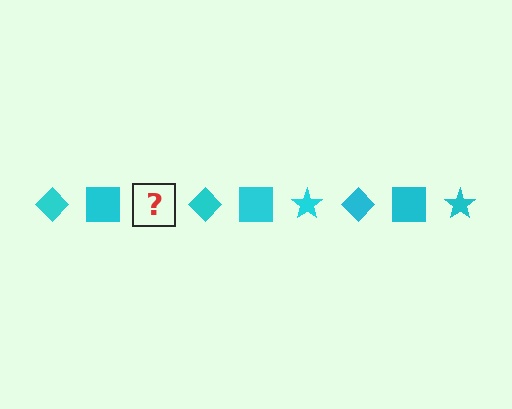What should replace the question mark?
The question mark should be replaced with a cyan star.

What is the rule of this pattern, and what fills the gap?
The rule is that the pattern cycles through diamond, square, star shapes in cyan. The gap should be filled with a cyan star.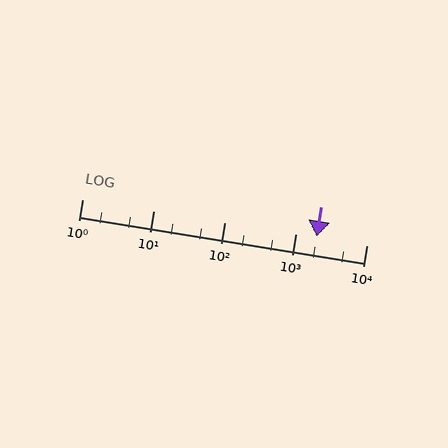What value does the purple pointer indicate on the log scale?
The pointer indicates approximately 2000.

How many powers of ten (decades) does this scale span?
The scale spans 4 decades, from 1 to 10000.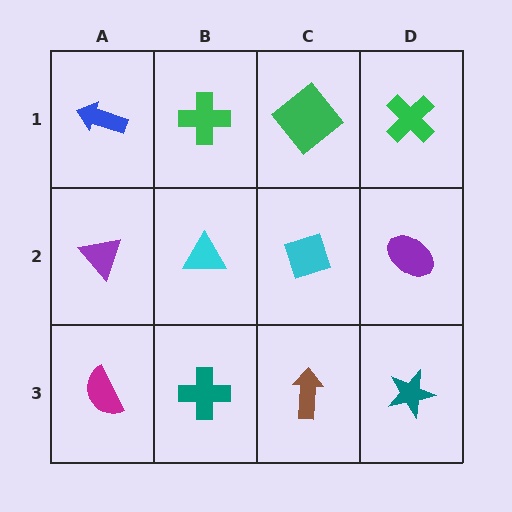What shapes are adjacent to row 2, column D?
A green cross (row 1, column D), a teal star (row 3, column D), a cyan diamond (row 2, column C).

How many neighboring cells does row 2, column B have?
4.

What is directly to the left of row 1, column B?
A blue arrow.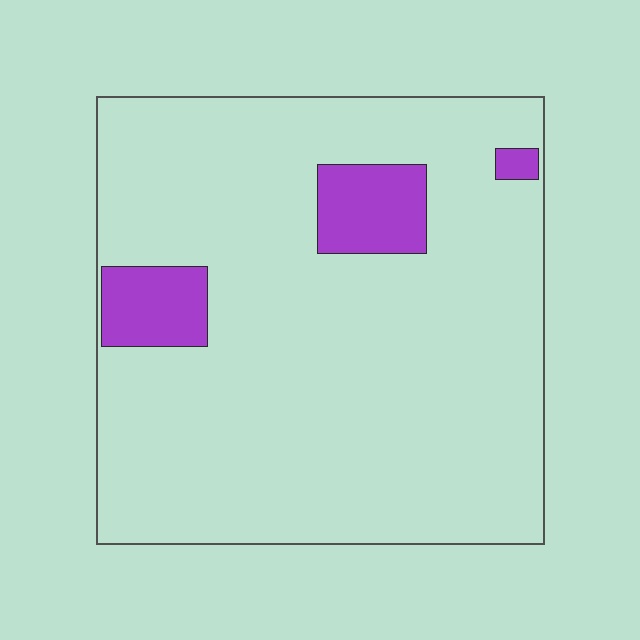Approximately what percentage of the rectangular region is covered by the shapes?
Approximately 10%.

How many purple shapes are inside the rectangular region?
3.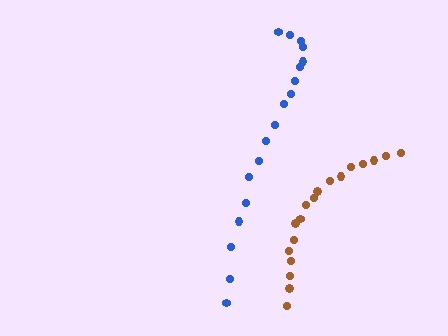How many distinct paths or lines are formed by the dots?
There are 2 distinct paths.